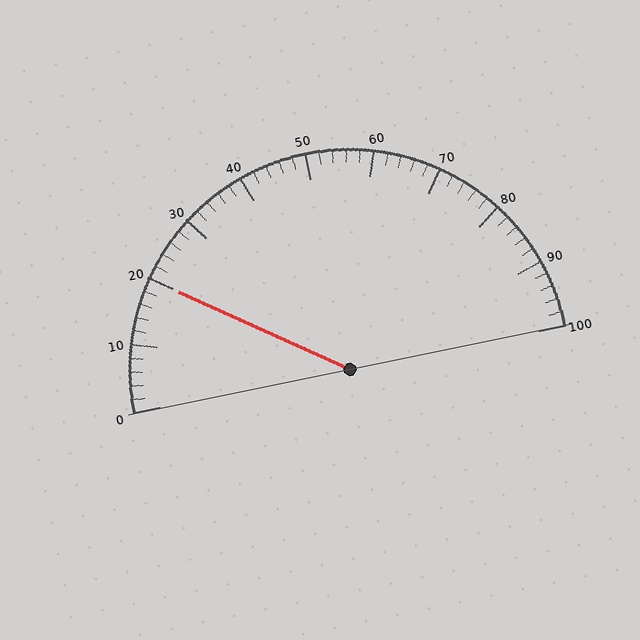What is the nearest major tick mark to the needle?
The nearest major tick mark is 20.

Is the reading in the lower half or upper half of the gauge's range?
The reading is in the lower half of the range (0 to 100).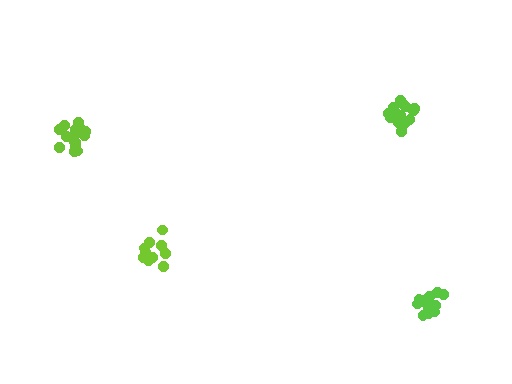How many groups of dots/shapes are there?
There are 4 groups.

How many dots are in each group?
Group 1: 15 dots, Group 2: 12 dots, Group 3: 13 dots, Group 4: 14 dots (54 total).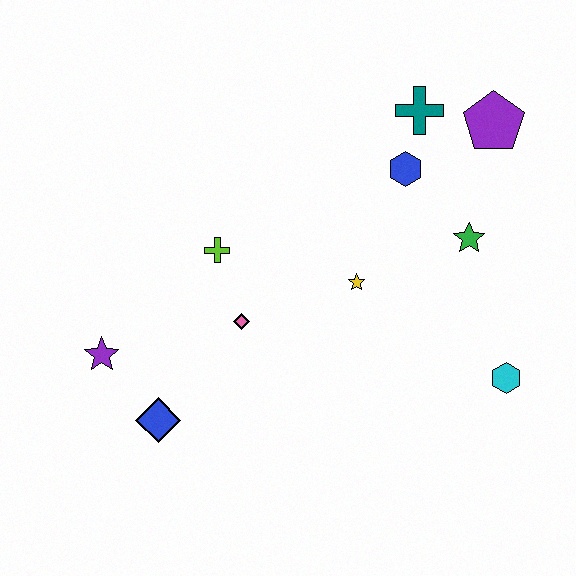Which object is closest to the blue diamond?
The purple star is closest to the blue diamond.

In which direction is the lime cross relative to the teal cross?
The lime cross is to the left of the teal cross.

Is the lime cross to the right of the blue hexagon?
No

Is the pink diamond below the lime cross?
Yes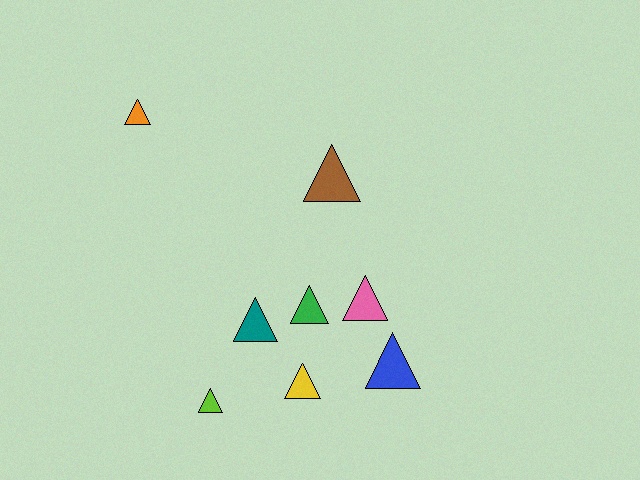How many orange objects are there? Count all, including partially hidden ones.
There is 1 orange object.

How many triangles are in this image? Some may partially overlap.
There are 8 triangles.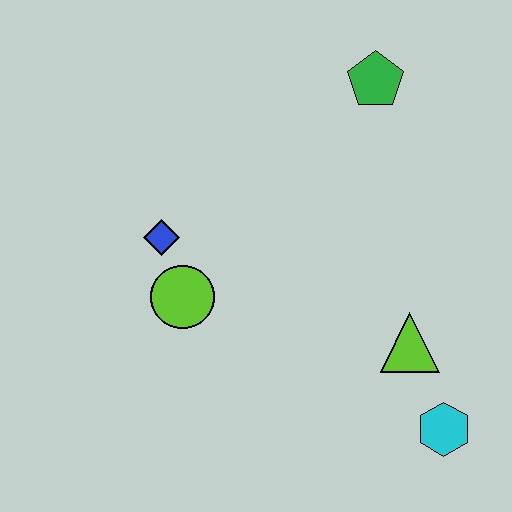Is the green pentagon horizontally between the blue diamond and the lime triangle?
Yes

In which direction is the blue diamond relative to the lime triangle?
The blue diamond is to the left of the lime triangle.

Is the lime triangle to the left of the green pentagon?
No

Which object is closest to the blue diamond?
The lime circle is closest to the blue diamond.